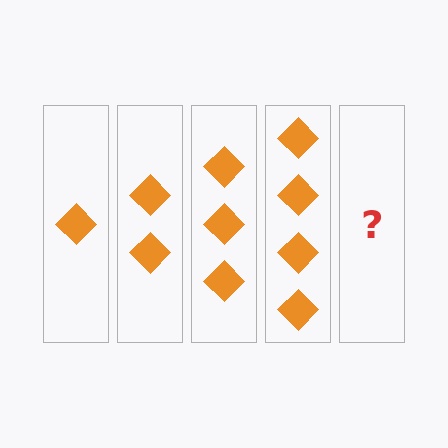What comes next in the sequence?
The next element should be 5 diamonds.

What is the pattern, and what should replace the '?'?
The pattern is that each step adds one more diamond. The '?' should be 5 diamonds.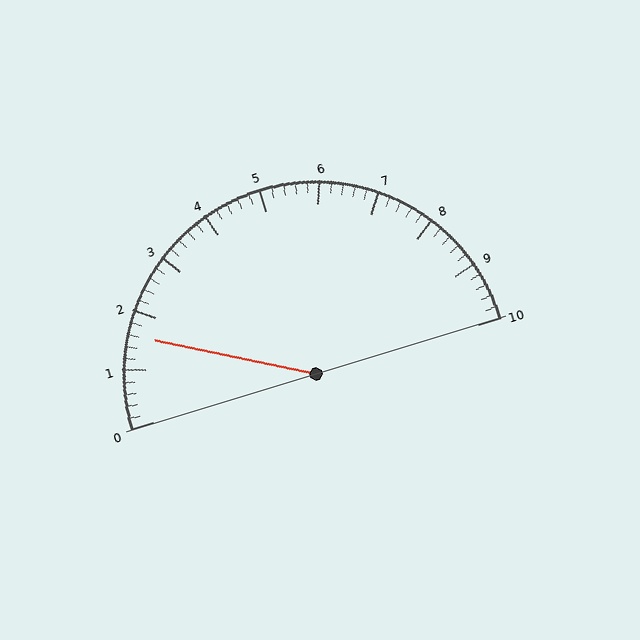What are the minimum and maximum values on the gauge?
The gauge ranges from 0 to 10.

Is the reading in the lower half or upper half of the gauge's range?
The reading is in the lower half of the range (0 to 10).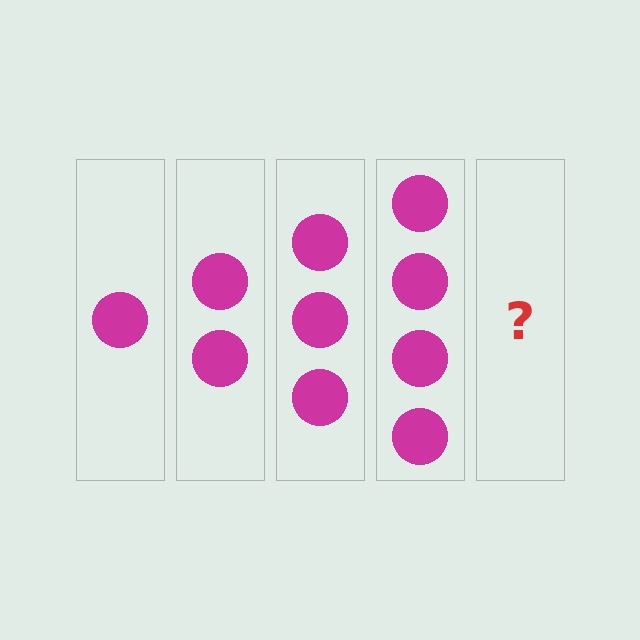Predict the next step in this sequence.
The next step is 5 circles.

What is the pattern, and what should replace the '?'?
The pattern is that each step adds one more circle. The '?' should be 5 circles.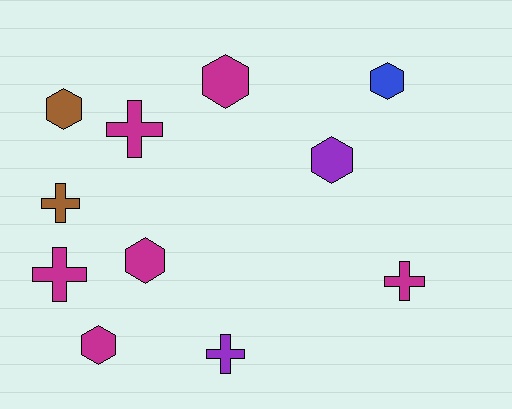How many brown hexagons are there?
There is 1 brown hexagon.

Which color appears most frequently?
Magenta, with 6 objects.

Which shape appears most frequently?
Hexagon, with 6 objects.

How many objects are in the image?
There are 11 objects.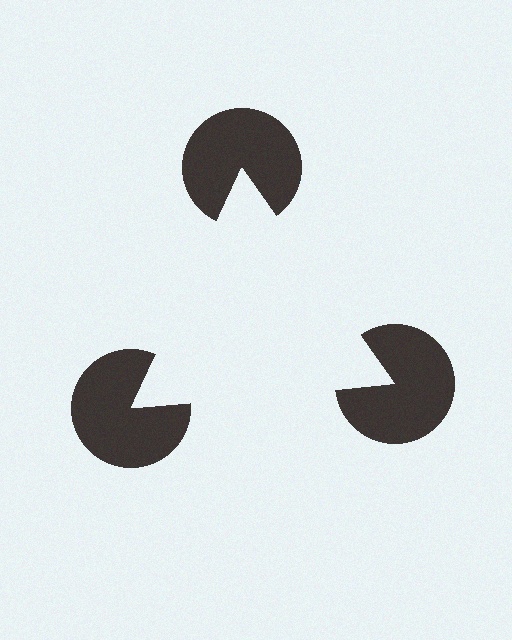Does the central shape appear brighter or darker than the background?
It typically appears slightly brighter than the background, even though no actual brightness change is drawn.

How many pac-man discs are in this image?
There are 3 — one at each vertex of the illusory triangle.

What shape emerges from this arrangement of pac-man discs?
An illusory triangle — its edges are inferred from the aligned wedge cuts in the pac-man discs, not physically drawn.